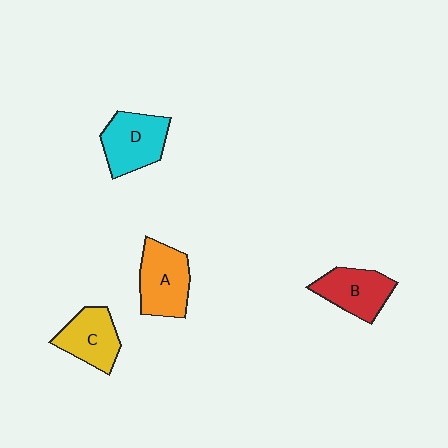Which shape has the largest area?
Shape A (orange).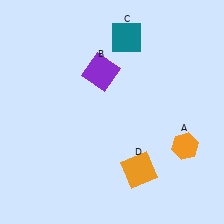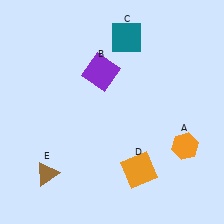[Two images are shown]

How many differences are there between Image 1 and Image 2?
There is 1 difference between the two images.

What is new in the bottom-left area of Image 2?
A brown triangle (E) was added in the bottom-left area of Image 2.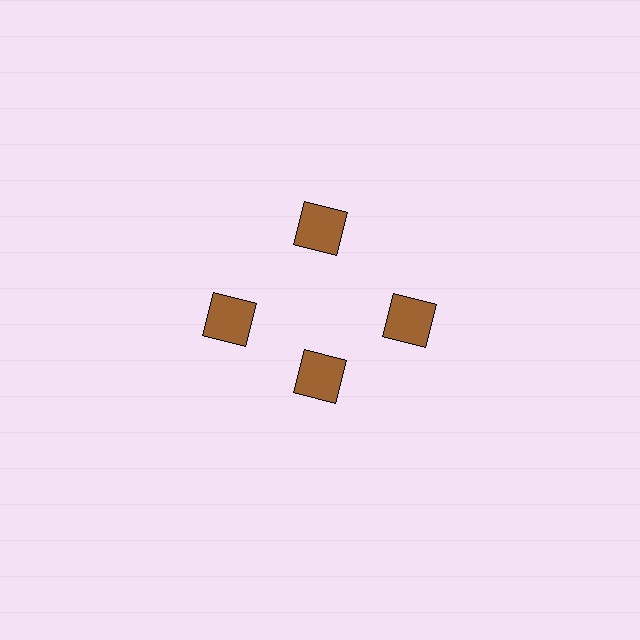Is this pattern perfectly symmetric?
No. The 4 brown squares are arranged in a ring, but one element near the 6 o'clock position is pulled inward toward the center, breaking the 4-fold rotational symmetry.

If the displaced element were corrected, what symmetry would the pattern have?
It would have 4-fold rotational symmetry — the pattern would map onto itself every 90 degrees.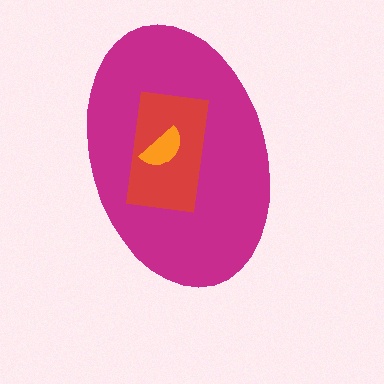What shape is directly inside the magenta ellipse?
The red rectangle.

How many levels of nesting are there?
3.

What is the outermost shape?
The magenta ellipse.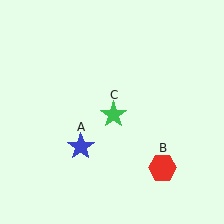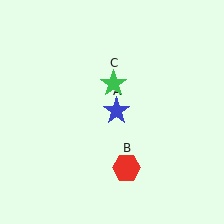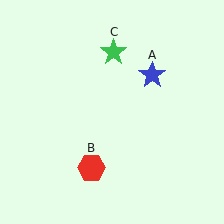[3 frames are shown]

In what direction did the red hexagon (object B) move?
The red hexagon (object B) moved left.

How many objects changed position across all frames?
3 objects changed position: blue star (object A), red hexagon (object B), green star (object C).